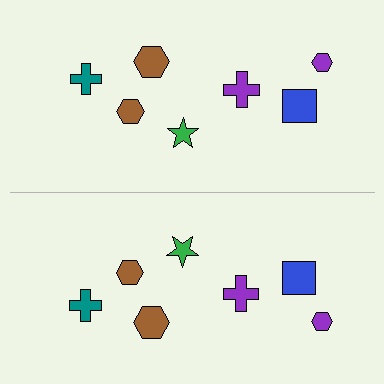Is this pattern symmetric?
Yes, this pattern has bilateral (reflection) symmetry.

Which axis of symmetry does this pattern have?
The pattern has a horizontal axis of symmetry running through the center of the image.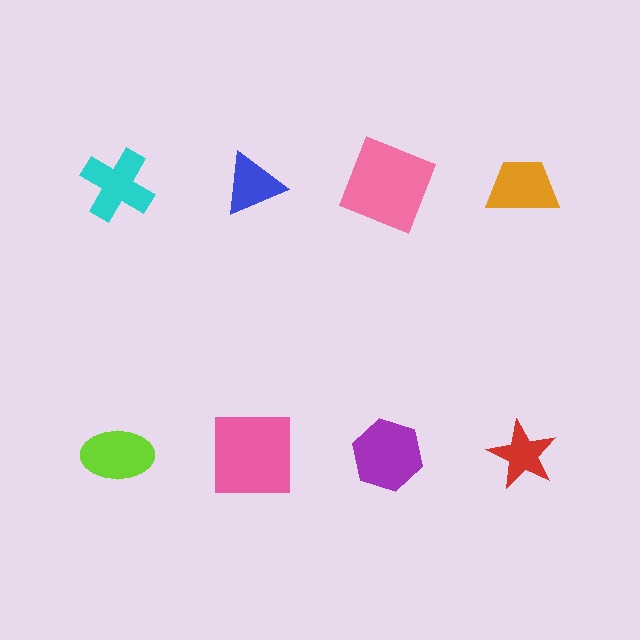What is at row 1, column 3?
A pink square.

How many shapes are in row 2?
4 shapes.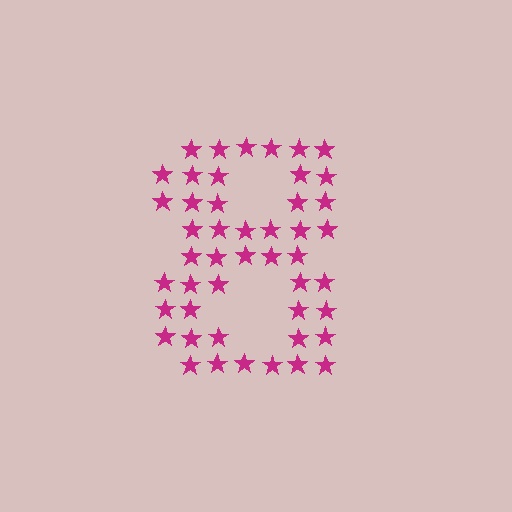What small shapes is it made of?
It is made of small stars.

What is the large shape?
The large shape is the digit 8.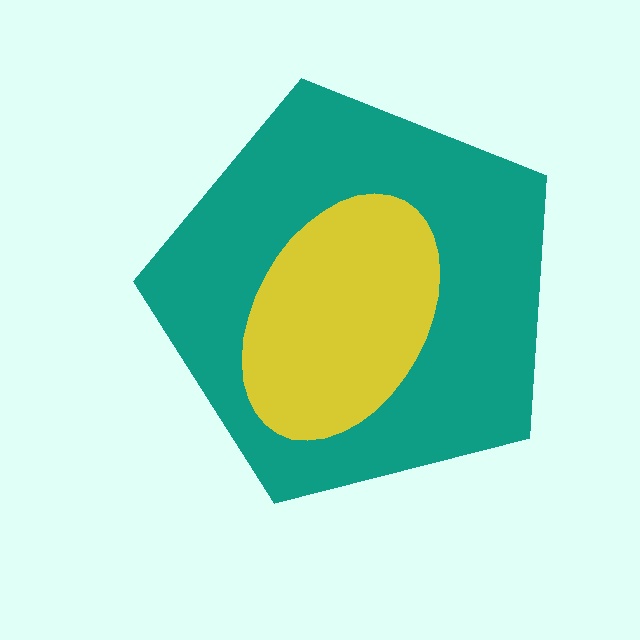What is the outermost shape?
The teal pentagon.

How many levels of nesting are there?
2.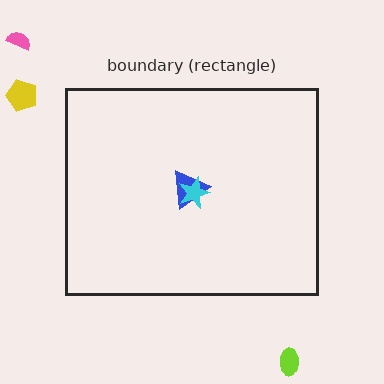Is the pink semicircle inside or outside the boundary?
Outside.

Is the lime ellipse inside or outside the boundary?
Outside.